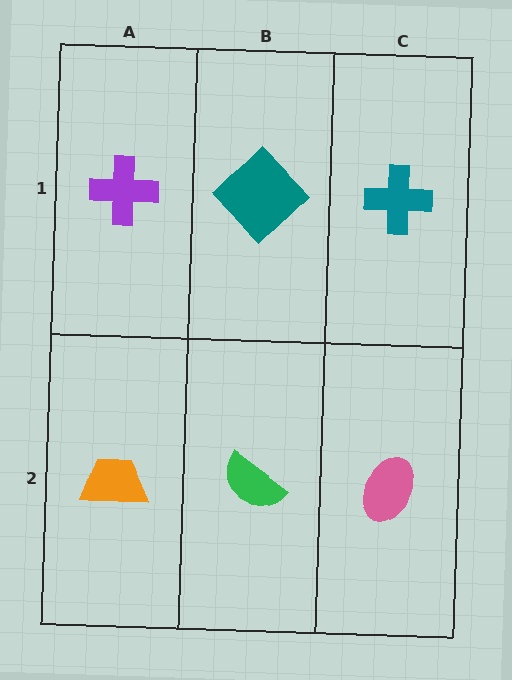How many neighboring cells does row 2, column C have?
2.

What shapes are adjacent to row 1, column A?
An orange trapezoid (row 2, column A), a teal diamond (row 1, column B).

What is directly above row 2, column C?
A teal cross.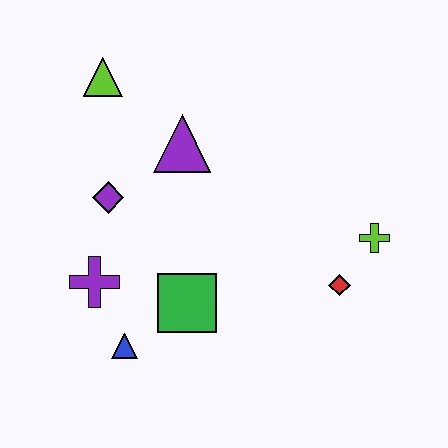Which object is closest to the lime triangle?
The purple triangle is closest to the lime triangle.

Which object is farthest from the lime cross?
The lime triangle is farthest from the lime cross.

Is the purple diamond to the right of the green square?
No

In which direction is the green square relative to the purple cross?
The green square is to the right of the purple cross.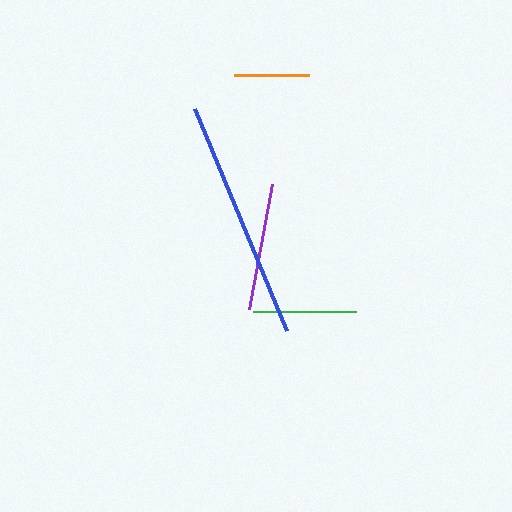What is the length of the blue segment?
The blue segment is approximately 240 pixels long.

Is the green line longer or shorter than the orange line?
The green line is longer than the orange line.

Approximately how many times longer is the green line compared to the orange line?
The green line is approximately 1.4 times the length of the orange line.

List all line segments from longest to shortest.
From longest to shortest: blue, purple, green, orange.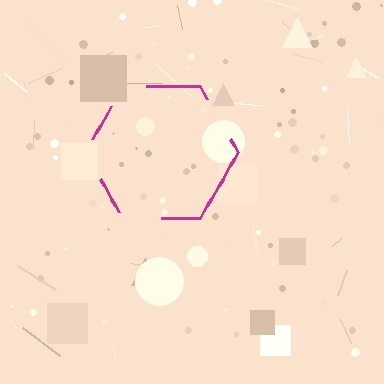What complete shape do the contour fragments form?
The contour fragments form a hexagon.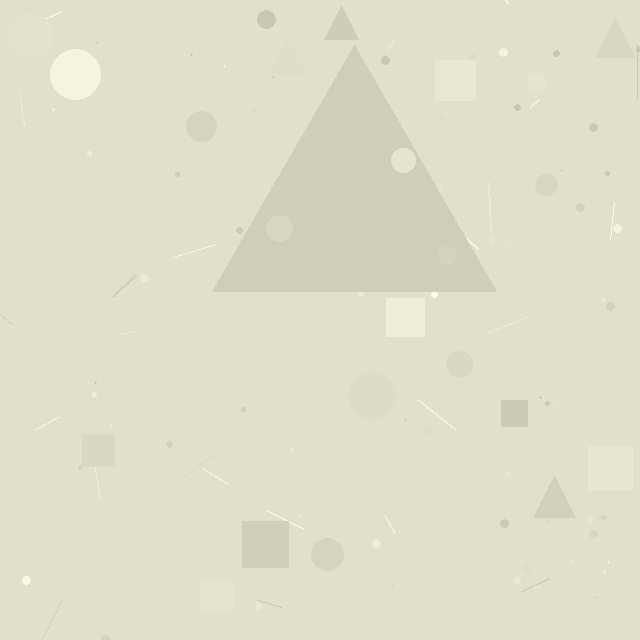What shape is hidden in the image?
A triangle is hidden in the image.